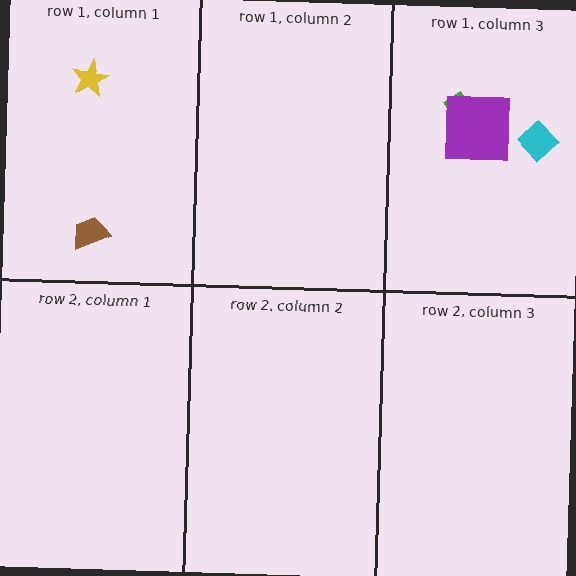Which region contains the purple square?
The row 1, column 3 region.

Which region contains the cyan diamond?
The row 1, column 3 region.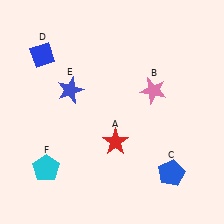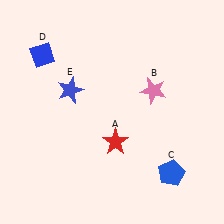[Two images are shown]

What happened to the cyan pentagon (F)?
The cyan pentagon (F) was removed in Image 2. It was in the bottom-left area of Image 1.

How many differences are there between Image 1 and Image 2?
There is 1 difference between the two images.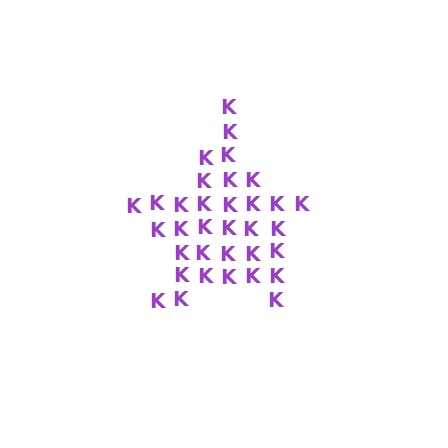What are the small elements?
The small elements are letter K's.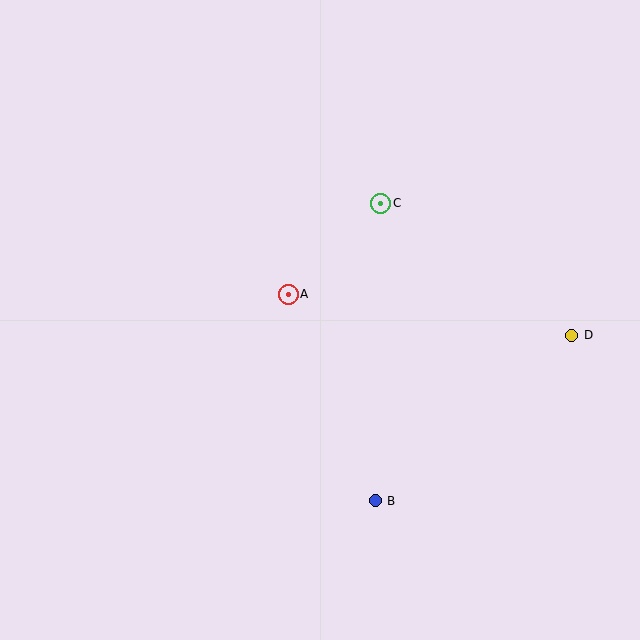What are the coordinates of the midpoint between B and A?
The midpoint between B and A is at (332, 397).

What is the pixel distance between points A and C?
The distance between A and C is 129 pixels.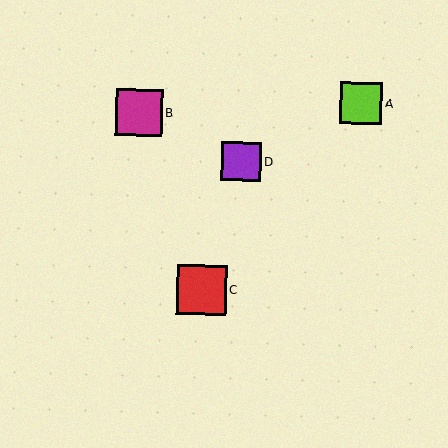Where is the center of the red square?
The center of the red square is at (201, 289).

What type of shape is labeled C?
Shape C is a red square.